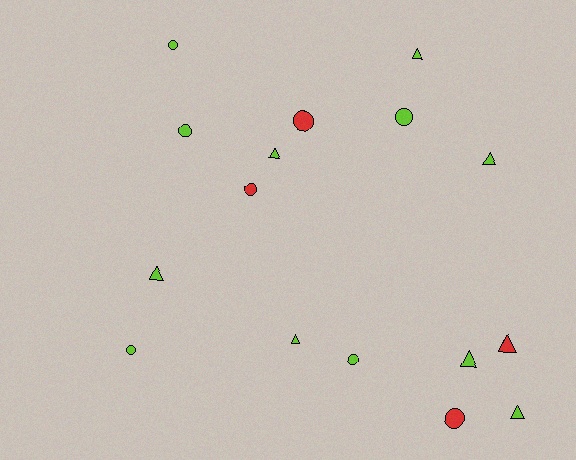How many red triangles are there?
There is 1 red triangle.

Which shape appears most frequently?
Triangle, with 8 objects.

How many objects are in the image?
There are 16 objects.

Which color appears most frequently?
Lime, with 12 objects.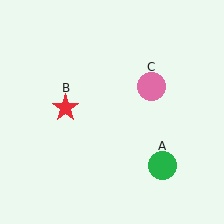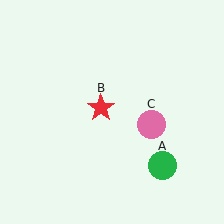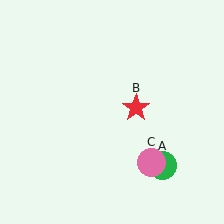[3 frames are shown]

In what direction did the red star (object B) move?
The red star (object B) moved right.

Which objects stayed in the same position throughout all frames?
Green circle (object A) remained stationary.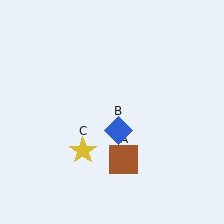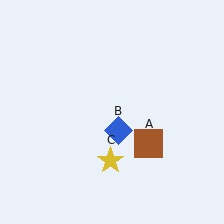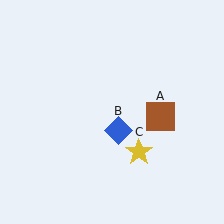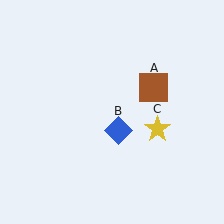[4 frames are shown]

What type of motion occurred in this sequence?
The brown square (object A), yellow star (object C) rotated counterclockwise around the center of the scene.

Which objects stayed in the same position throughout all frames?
Blue diamond (object B) remained stationary.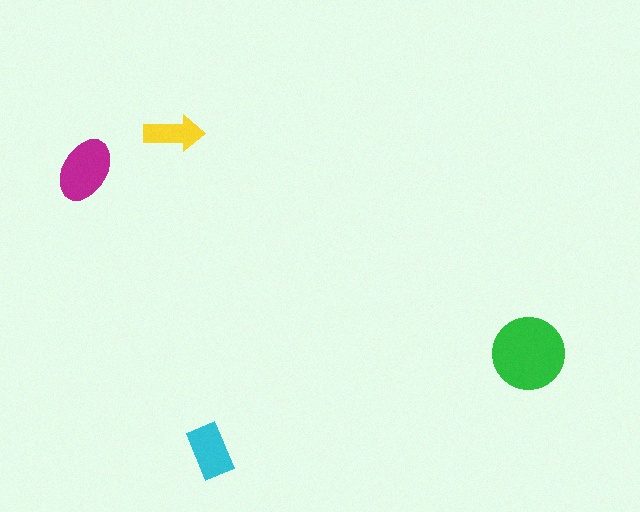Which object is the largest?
The green circle.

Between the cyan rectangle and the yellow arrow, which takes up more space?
The cyan rectangle.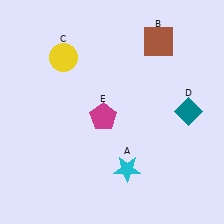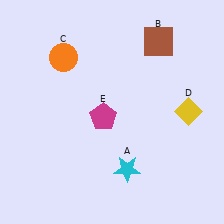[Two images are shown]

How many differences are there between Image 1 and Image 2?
There are 2 differences between the two images.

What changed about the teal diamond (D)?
In Image 1, D is teal. In Image 2, it changed to yellow.